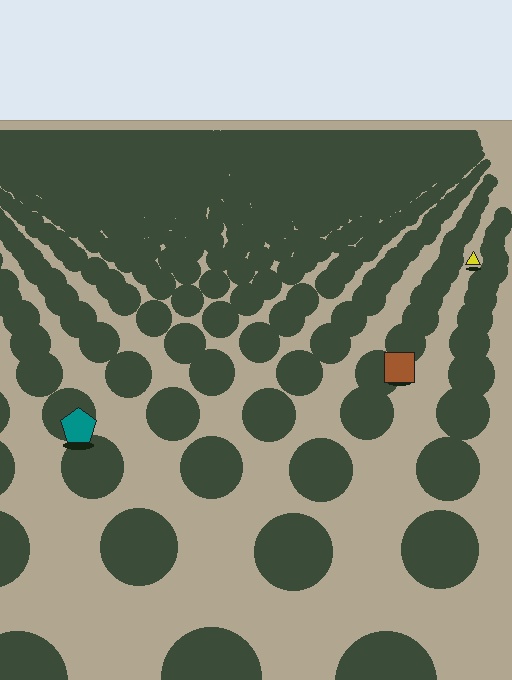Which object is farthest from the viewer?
The yellow triangle is farthest from the viewer. It appears smaller and the ground texture around it is denser.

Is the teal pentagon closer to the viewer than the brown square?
Yes. The teal pentagon is closer — you can tell from the texture gradient: the ground texture is coarser near it.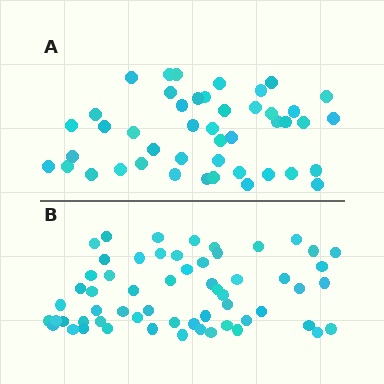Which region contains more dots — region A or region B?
Region B (the bottom region) has more dots.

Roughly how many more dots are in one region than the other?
Region B has approximately 15 more dots than region A.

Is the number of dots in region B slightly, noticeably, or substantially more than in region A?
Region B has noticeably more, but not dramatically so. The ratio is roughly 1.3 to 1.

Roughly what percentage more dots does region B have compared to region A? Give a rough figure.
About 30% more.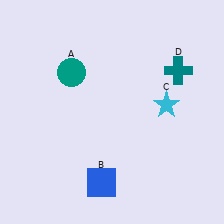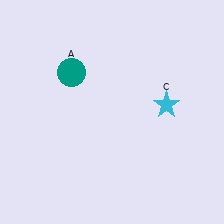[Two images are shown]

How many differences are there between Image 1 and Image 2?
There are 2 differences between the two images.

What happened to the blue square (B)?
The blue square (B) was removed in Image 2. It was in the bottom-left area of Image 1.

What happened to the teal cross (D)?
The teal cross (D) was removed in Image 2. It was in the top-right area of Image 1.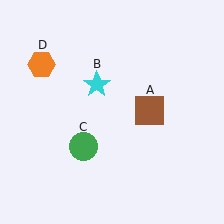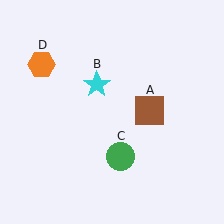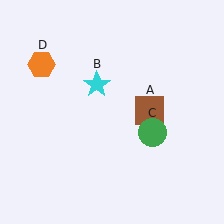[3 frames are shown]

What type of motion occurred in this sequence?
The green circle (object C) rotated counterclockwise around the center of the scene.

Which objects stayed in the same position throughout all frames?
Brown square (object A) and cyan star (object B) and orange hexagon (object D) remained stationary.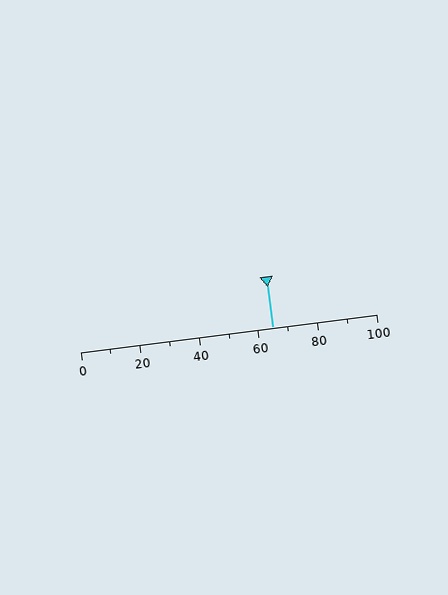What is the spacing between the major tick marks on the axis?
The major ticks are spaced 20 apart.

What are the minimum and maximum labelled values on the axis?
The axis runs from 0 to 100.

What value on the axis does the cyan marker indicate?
The marker indicates approximately 65.